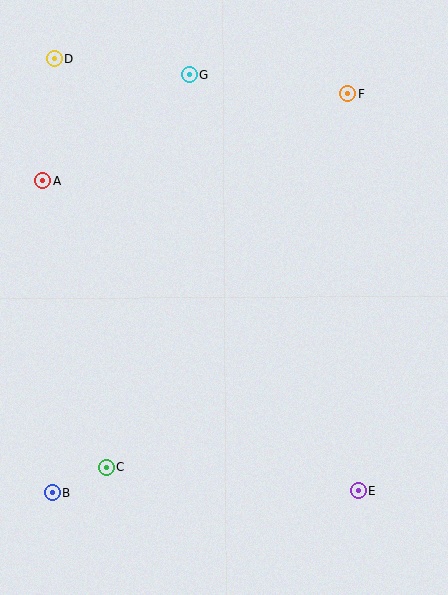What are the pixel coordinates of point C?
Point C is at (106, 467).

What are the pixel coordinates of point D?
Point D is at (54, 59).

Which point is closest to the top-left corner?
Point D is closest to the top-left corner.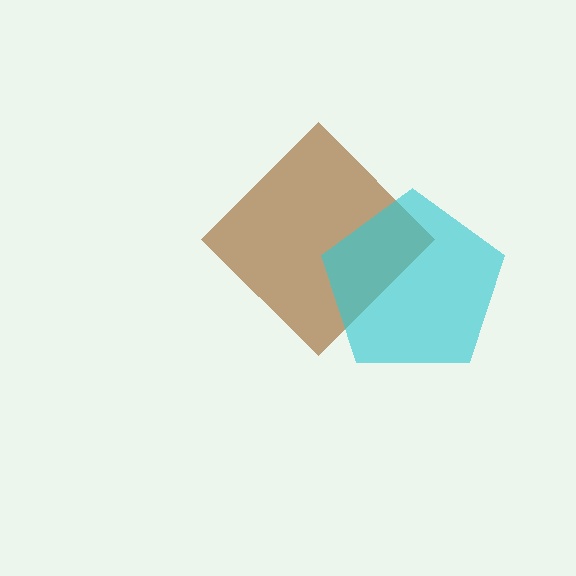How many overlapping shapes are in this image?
There are 2 overlapping shapes in the image.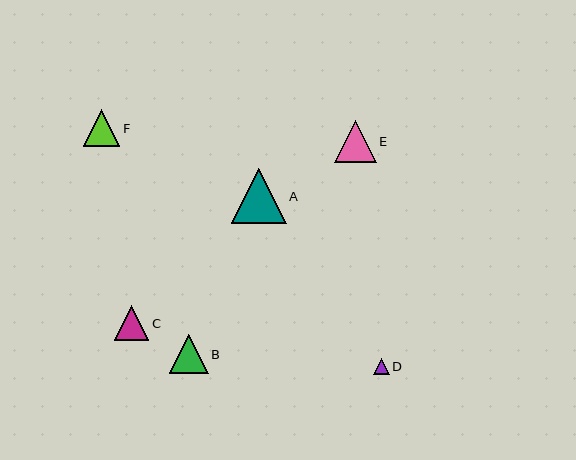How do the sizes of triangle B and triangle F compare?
Triangle B and triangle F are approximately the same size.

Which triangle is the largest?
Triangle A is the largest with a size of approximately 54 pixels.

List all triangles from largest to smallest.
From largest to smallest: A, E, B, F, C, D.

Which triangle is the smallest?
Triangle D is the smallest with a size of approximately 16 pixels.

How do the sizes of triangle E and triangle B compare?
Triangle E and triangle B are approximately the same size.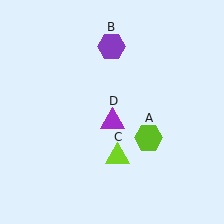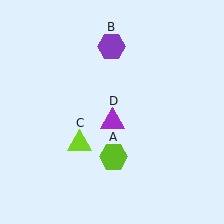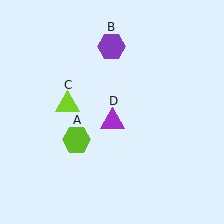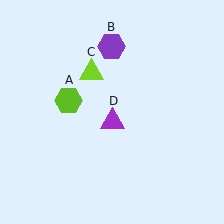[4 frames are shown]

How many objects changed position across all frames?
2 objects changed position: lime hexagon (object A), lime triangle (object C).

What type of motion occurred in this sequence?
The lime hexagon (object A), lime triangle (object C) rotated clockwise around the center of the scene.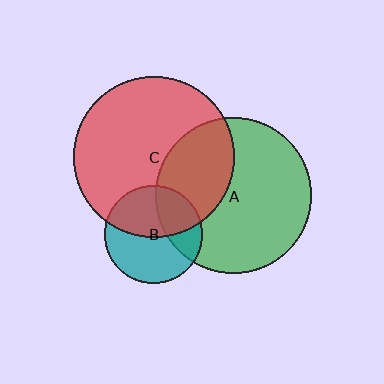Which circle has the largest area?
Circle C (red).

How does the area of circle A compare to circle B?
Approximately 2.5 times.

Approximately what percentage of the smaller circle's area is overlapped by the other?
Approximately 30%.